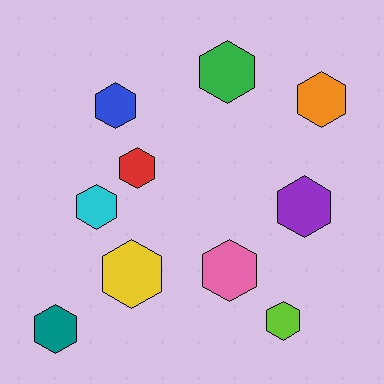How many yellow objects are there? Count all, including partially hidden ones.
There is 1 yellow object.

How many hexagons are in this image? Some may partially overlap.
There are 10 hexagons.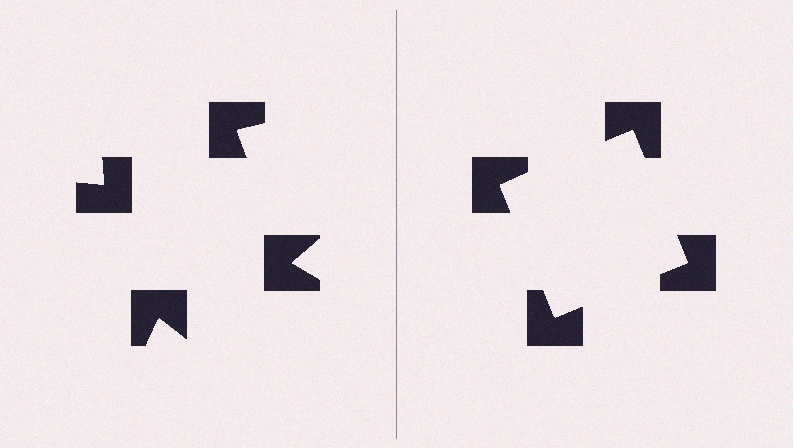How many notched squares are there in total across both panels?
8 — 4 on each side.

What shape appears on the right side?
An illusory square.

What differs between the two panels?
The notched squares are positioned identically on both sides; only the wedge orientations differ. On the right they align to a square; on the left they are misaligned.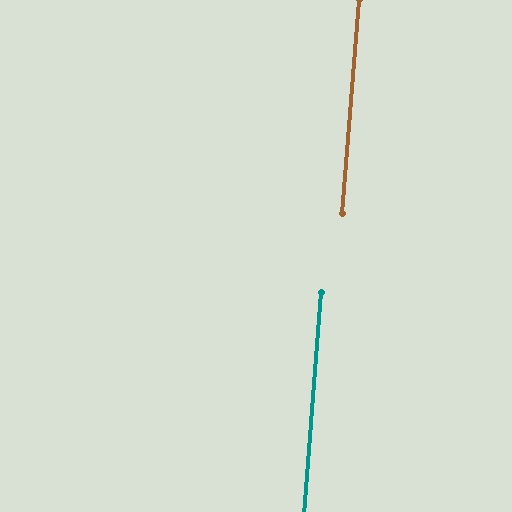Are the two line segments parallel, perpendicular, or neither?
Parallel — their directions differ by only 0.2°.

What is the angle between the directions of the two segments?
Approximately 0 degrees.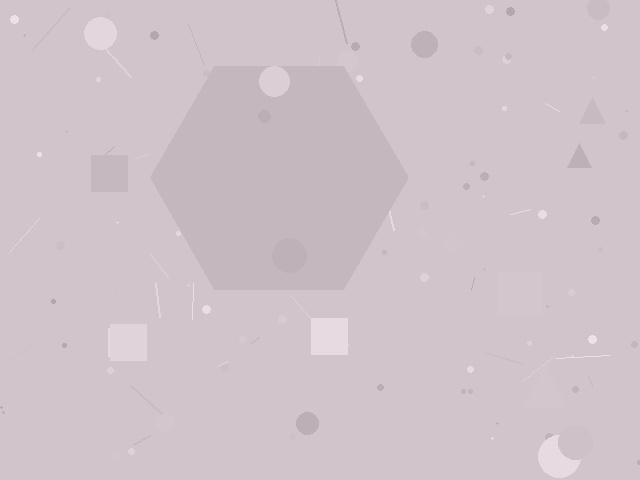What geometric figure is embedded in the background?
A hexagon is embedded in the background.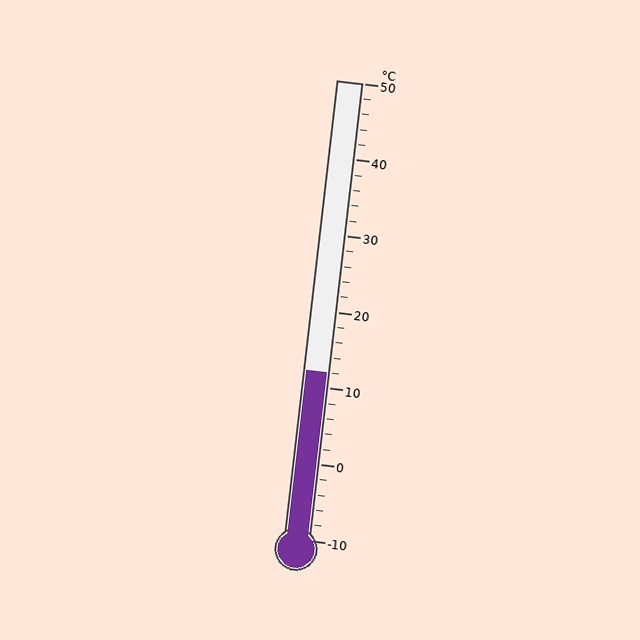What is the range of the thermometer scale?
The thermometer scale ranges from -10°C to 50°C.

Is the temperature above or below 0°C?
The temperature is above 0°C.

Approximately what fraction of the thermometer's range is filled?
The thermometer is filled to approximately 35% of its range.